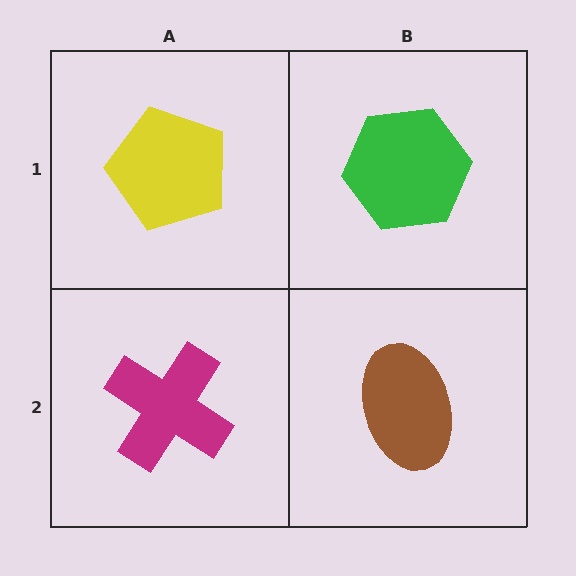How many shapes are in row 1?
2 shapes.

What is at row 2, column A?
A magenta cross.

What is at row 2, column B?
A brown ellipse.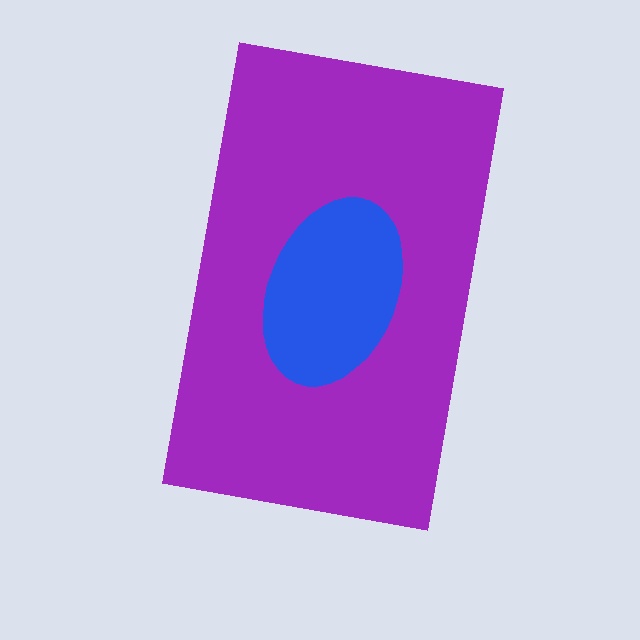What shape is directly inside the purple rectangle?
The blue ellipse.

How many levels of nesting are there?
2.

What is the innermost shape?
The blue ellipse.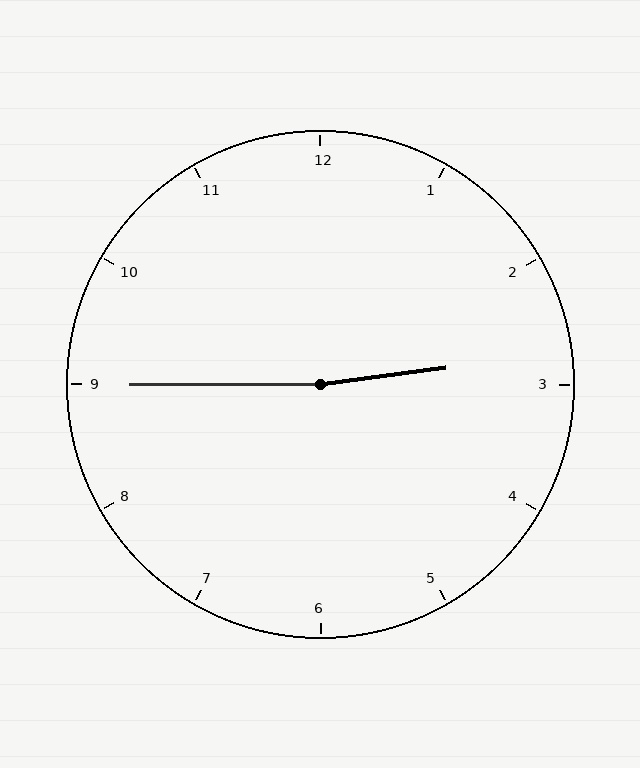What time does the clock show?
2:45.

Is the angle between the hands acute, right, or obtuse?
It is obtuse.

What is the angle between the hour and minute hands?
Approximately 172 degrees.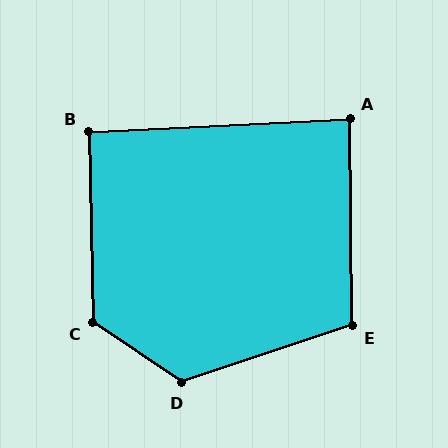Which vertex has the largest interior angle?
D, at approximately 128 degrees.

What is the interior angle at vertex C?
Approximately 125 degrees (obtuse).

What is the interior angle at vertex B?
Approximately 92 degrees (approximately right).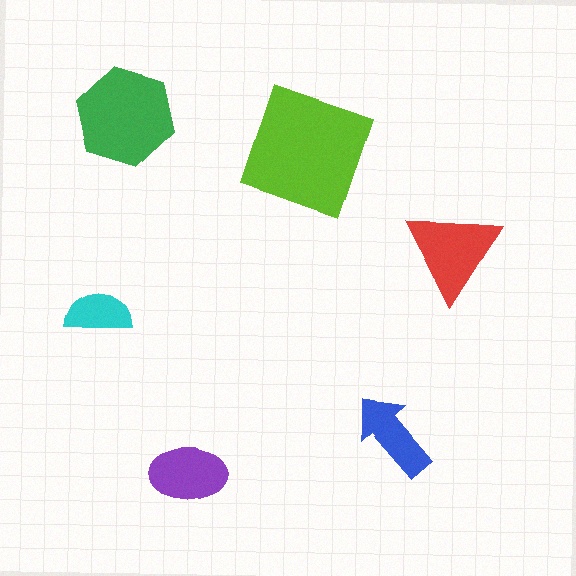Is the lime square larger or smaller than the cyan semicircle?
Larger.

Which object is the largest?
The lime square.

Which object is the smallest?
The cyan semicircle.